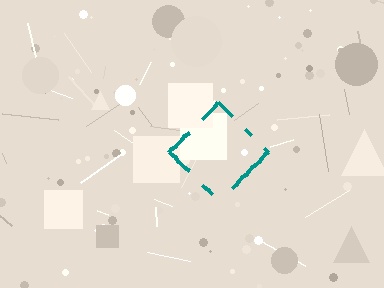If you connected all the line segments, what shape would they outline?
They would outline a diamond.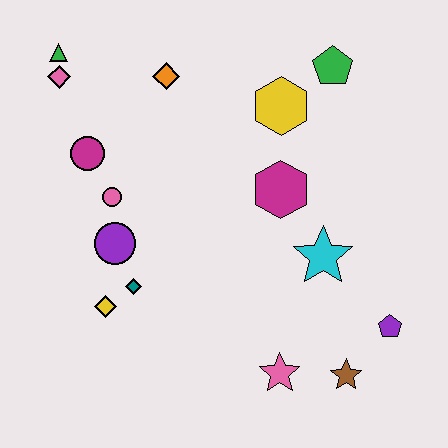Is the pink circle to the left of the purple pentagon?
Yes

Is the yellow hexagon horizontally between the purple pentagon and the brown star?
No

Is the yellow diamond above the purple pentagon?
Yes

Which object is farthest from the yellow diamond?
The green pentagon is farthest from the yellow diamond.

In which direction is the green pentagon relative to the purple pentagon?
The green pentagon is above the purple pentagon.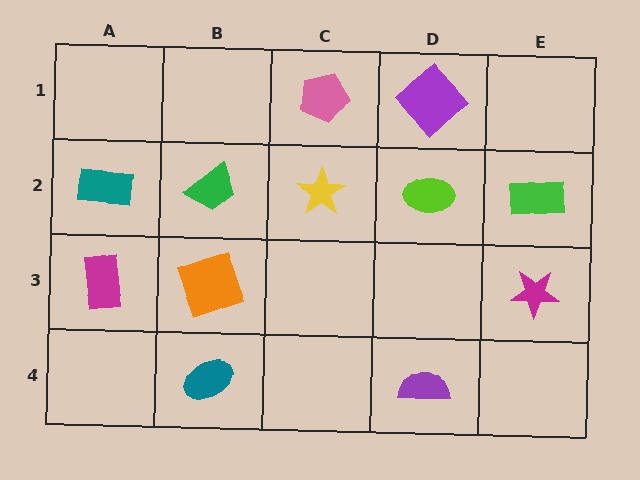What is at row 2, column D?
A lime ellipse.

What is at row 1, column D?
A purple diamond.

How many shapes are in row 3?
3 shapes.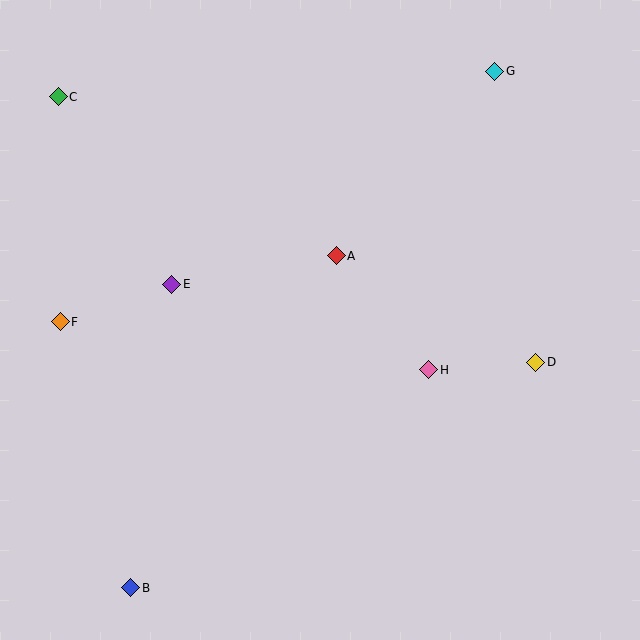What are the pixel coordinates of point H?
Point H is at (429, 370).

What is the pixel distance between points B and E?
The distance between B and E is 306 pixels.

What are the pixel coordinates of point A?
Point A is at (336, 256).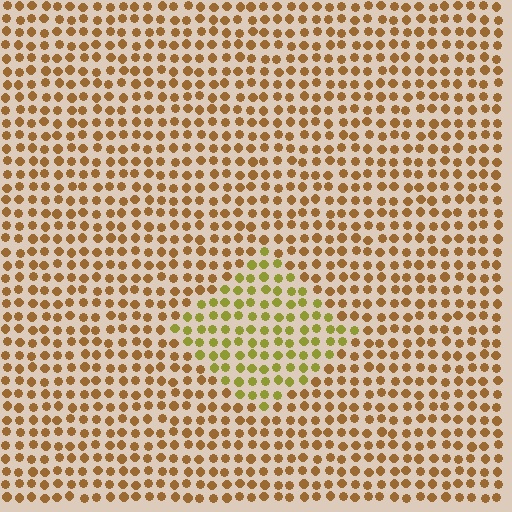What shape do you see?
I see a diamond.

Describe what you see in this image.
The image is filled with small brown elements in a uniform arrangement. A diamond-shaped region is visible where the elements are tinted to a slightly different hue, forming a subtle color boundary.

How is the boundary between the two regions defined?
The boundary is defined purely by a slight shift in hue (about 36 degrees). Spacing, size, and orientation are identical on both sides.